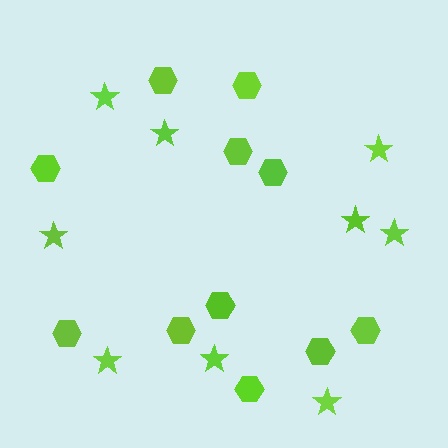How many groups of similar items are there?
There are 2 groups: one group of stars (9) and one group of hexagons (11).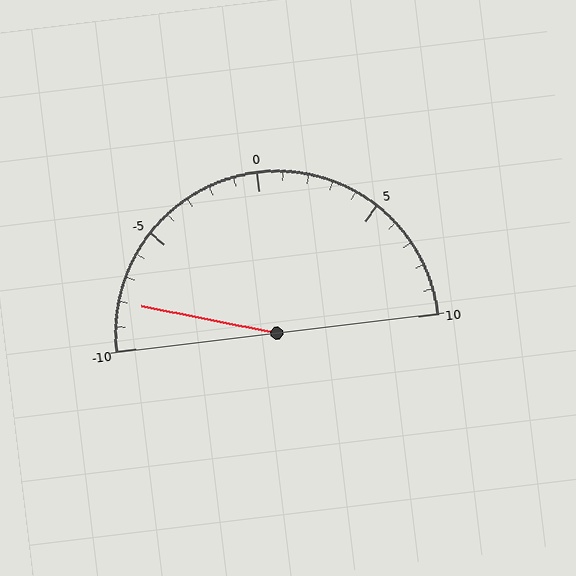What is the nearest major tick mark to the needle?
The nearest major tick mark is -10.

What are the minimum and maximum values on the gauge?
The gauge ranges from -10 to 10.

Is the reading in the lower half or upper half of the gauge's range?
The reading is in the lower half of the range (-10 to 10).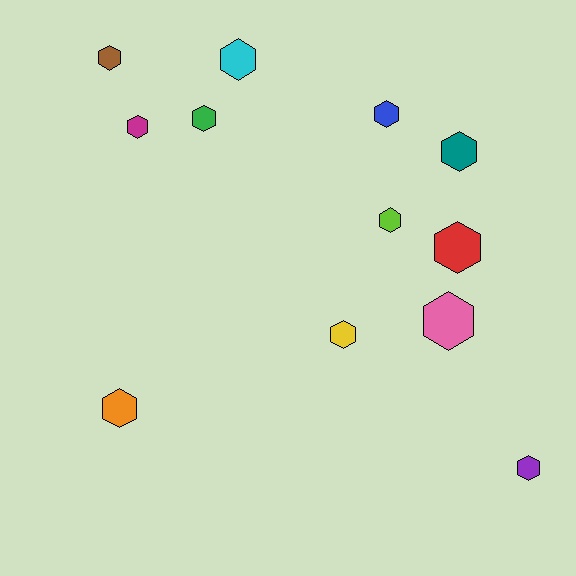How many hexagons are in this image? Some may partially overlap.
There are 12 hexagons.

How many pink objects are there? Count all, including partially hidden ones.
There is 1 pink object.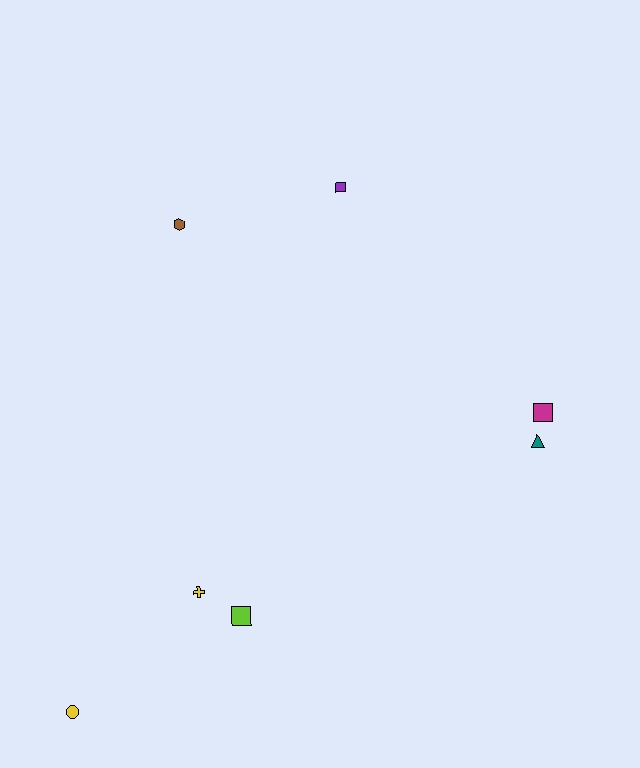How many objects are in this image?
There are 7 objects.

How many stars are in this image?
There are no stars.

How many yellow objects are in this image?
There are 2 yellow objects.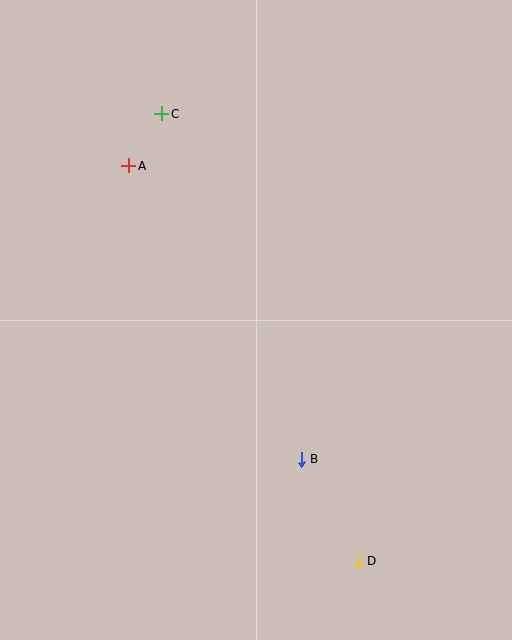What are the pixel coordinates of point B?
Point B is at (301, 459).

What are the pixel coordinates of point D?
Point D is at (358, 561).